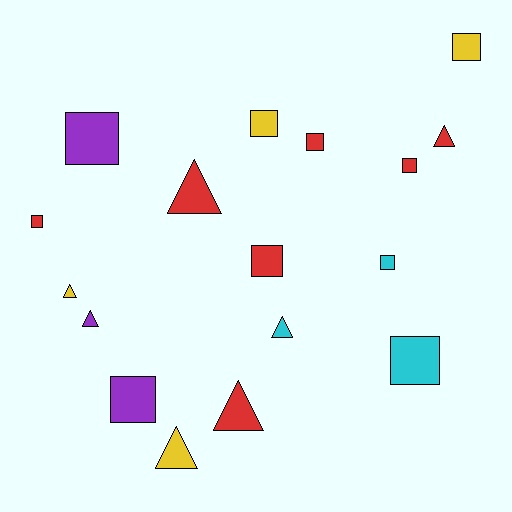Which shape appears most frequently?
Square, with 10 objects.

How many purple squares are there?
There are 2 purple squares.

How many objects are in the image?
There are 17 objects.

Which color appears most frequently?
Red, with 7 objects.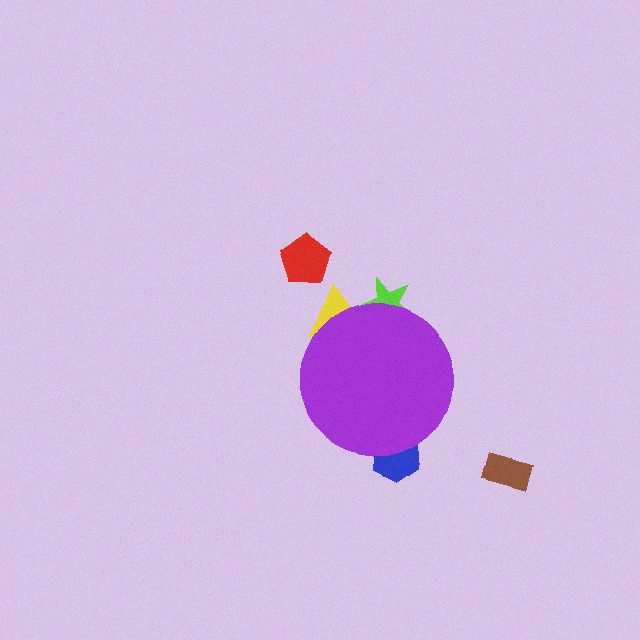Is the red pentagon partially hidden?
No, the red pentagon is fully visible.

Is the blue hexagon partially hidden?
Yes, the blue hexagon is partially hidden behind the purple circle.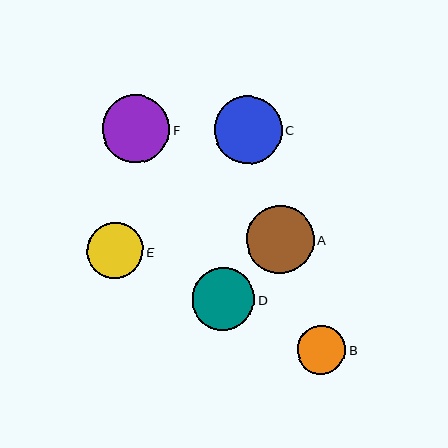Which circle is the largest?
Circle A is the largest with a size of approximately 68 pixels.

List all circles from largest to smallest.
From largest to smallest: A, F, C, D, E, B.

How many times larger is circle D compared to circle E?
Circle D is approximately 1.1 times the size of circle E.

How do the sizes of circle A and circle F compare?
Circle A and circle F are approximately the same size.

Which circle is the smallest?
Circle B is the smallest with a size of approximately 48 pixels.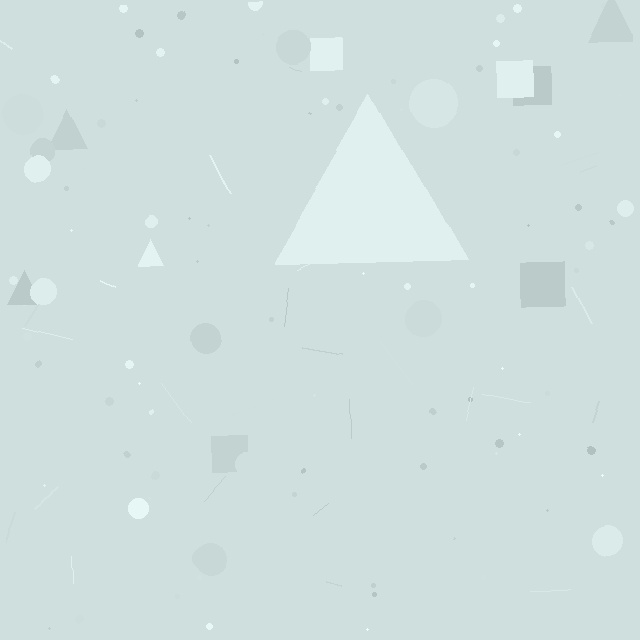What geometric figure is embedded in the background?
A triangle is embedded in the background.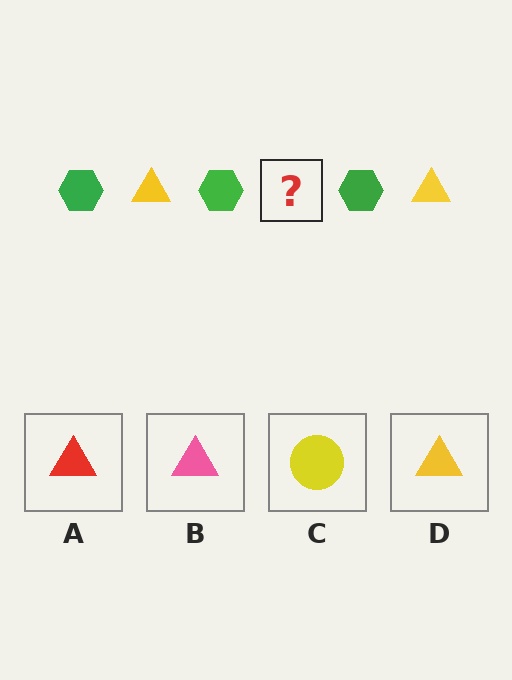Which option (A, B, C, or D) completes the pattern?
D.